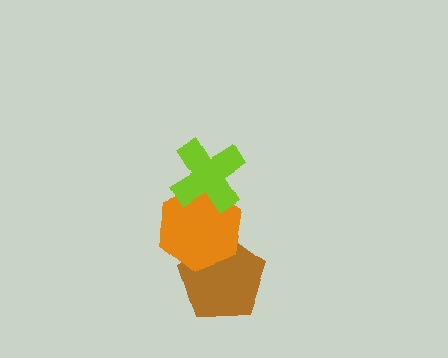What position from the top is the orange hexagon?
The orange hexagon is 2nd from the top.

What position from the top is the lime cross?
The lime cross is 1st from the top.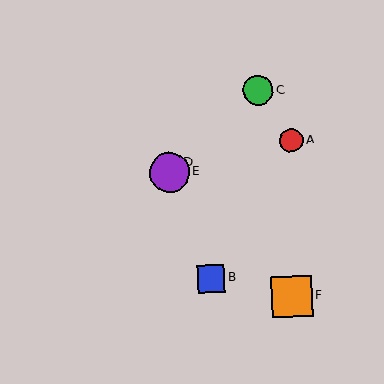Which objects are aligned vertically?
Objects D, E are aligned vertically.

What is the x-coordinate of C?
Object C is at x≈258.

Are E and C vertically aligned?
No, E is at x≈169 and C is at x≈258.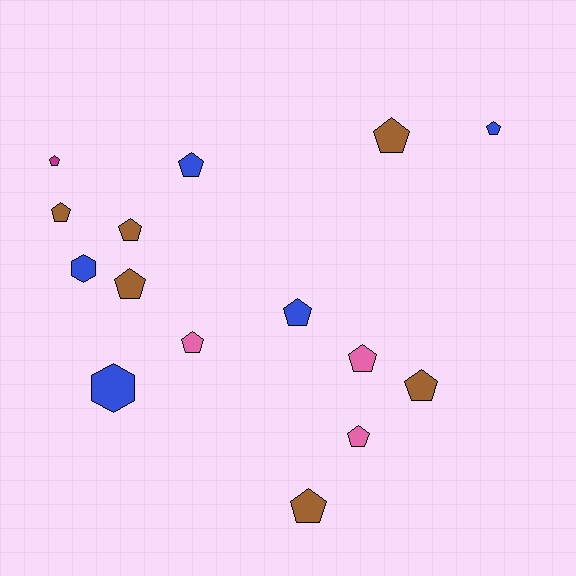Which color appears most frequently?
Brown, with 6 objects.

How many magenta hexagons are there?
There are no magenta hexagons.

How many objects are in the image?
There are 15 objects.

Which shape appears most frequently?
Pentagon, with 13 objects.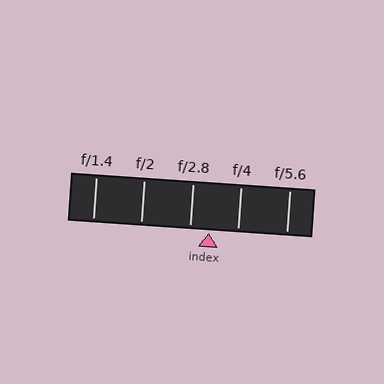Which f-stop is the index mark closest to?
The index mark is closest to f/2.8.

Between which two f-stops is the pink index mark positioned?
The index mark is between f/2.8 and f/4.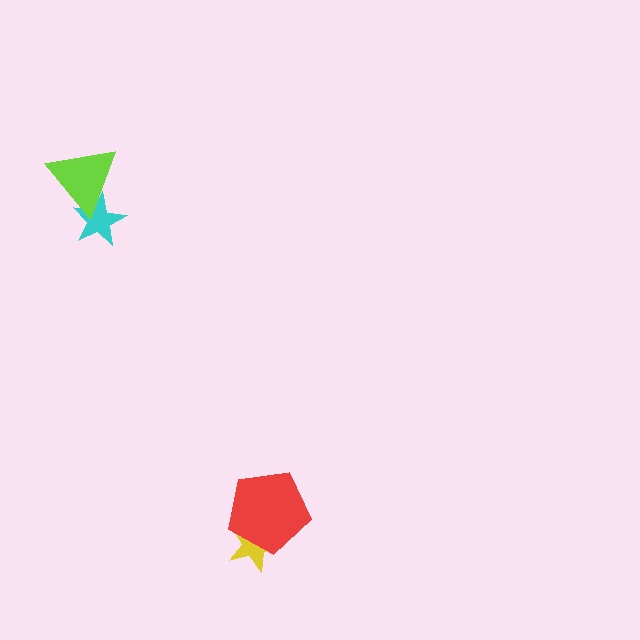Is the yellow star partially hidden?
Yes, it is partially covered by another shape.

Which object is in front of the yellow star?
The red pentagon is in front of the yellow star.